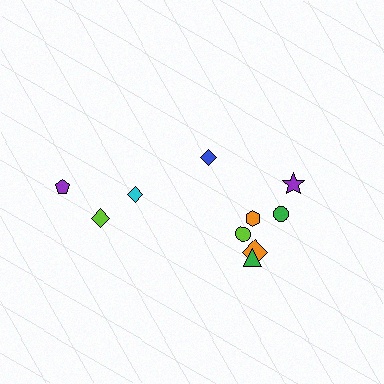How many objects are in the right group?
There are 7 objects.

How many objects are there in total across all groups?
There are 10 objects.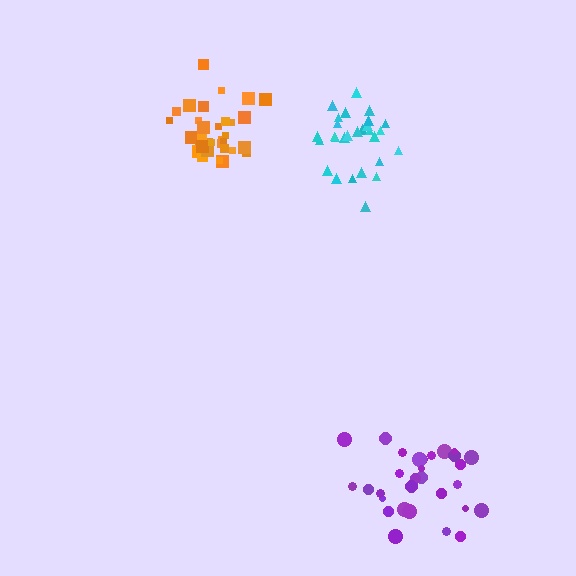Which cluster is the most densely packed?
Orange.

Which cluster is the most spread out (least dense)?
Purple.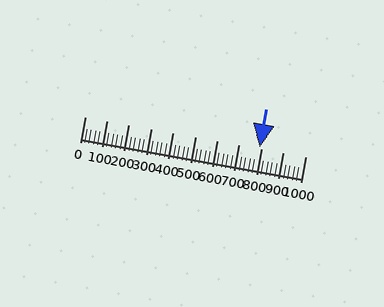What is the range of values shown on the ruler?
The ruler shows values from 0 to 1000.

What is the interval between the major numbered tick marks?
The major tick marks are spaced 100 units apart.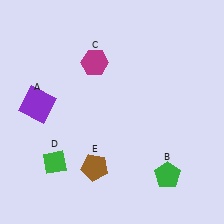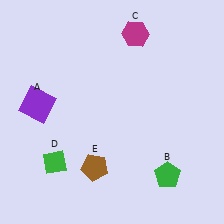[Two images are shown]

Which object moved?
The magenta hexagon (C) moved right.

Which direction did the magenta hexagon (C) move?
The magenta hexagon (C) moved right.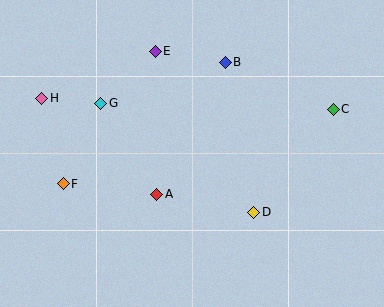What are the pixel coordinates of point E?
Point E is at (155, 51).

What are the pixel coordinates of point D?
Point D is at (254, 212).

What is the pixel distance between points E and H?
The distance between E and H is 123 pixels.